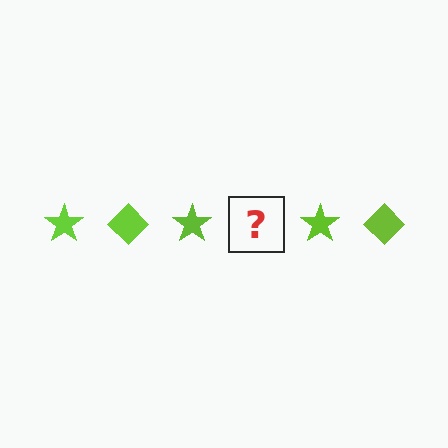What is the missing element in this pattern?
The missing element is a lime diamond.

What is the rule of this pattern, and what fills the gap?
The rule is that the pattern cycles through star, diamond shapes in lime. The gap should be filled with a lime diamond.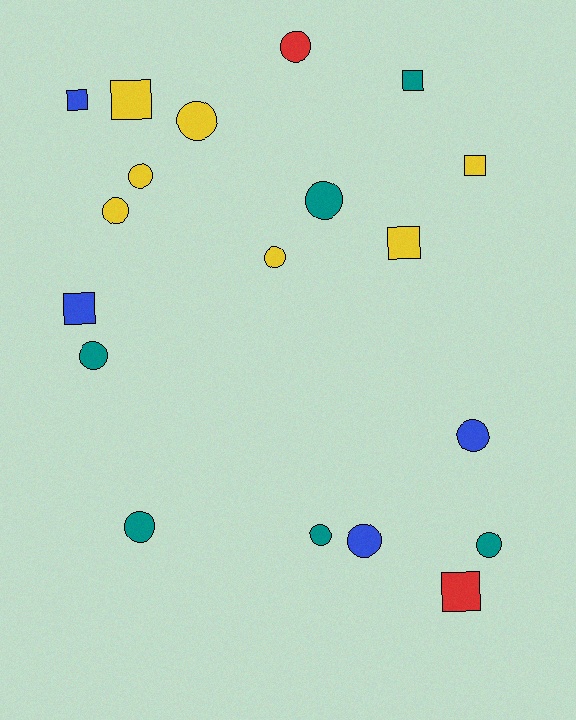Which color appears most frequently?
Yellow, with 7 objects.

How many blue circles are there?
There are 2 blue circles.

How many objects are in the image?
There are 19 objects.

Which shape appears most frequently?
Circle, with 12 objects.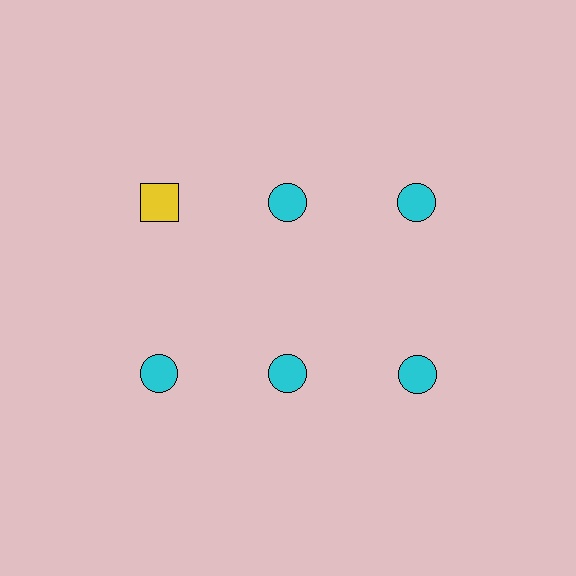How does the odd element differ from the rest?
It differs in both color (yellow instead of cyan) and shape (square instead of circle).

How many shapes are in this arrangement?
There are 6 shapes arranged in a grid pattern.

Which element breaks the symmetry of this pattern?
The yellow square in the top row, leftmost column breaks the symmetry. All other shapes are cyan circles.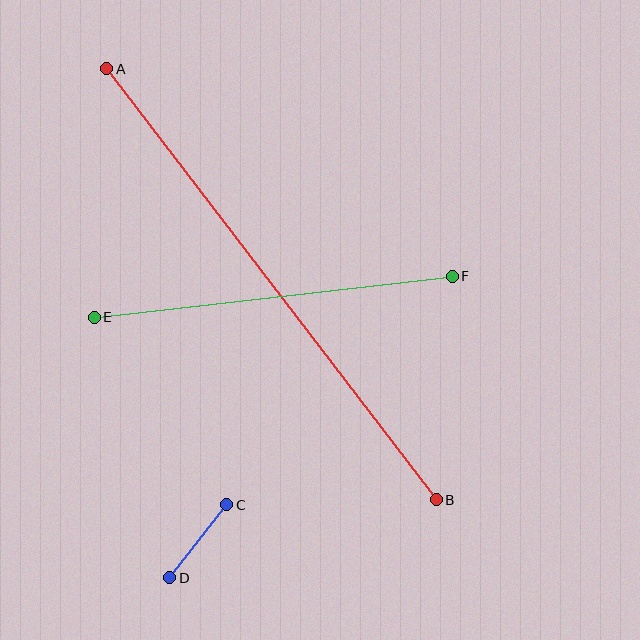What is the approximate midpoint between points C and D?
The midpoint is at approximately (198, 541) pixels.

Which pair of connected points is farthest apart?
Points A and B are farthest apart.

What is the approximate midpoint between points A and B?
The midpoint is at approximately (272, 284) pixels.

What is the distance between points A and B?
The distance is approximately 543 pixels.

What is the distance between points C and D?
The distance is approximately 92 pixels.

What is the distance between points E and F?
The distance is approximately 360 pixels.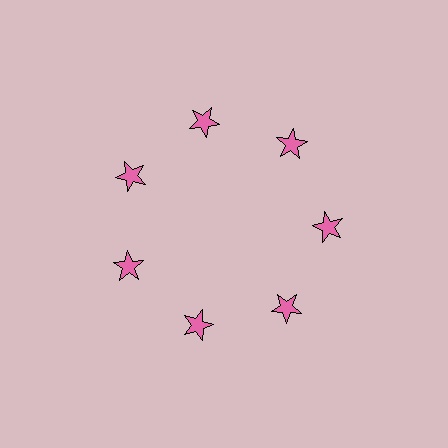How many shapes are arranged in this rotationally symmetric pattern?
There are 7 shapes, arranged in 7 groups of 1.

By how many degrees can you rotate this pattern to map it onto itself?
The pattern maps onto itself every 51 degrees of rotation.